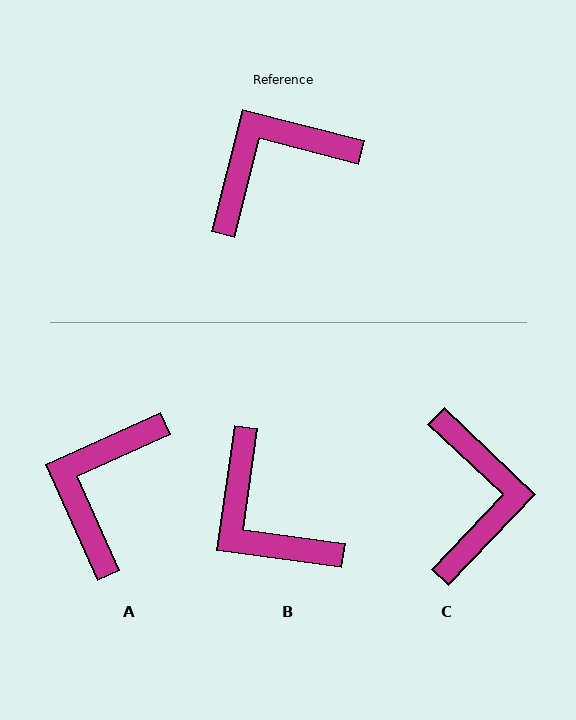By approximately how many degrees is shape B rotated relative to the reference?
Approximately 96 degrees counter-clockwise.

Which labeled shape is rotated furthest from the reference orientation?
C, about 119 degrees away.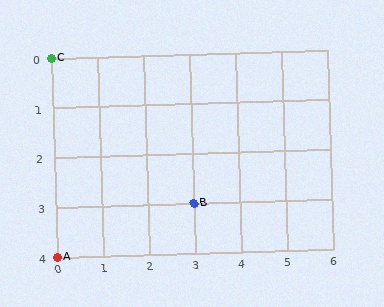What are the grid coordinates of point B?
Point B is at grid coordinates (3, 3).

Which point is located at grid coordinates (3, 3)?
Point B is at (3, 3).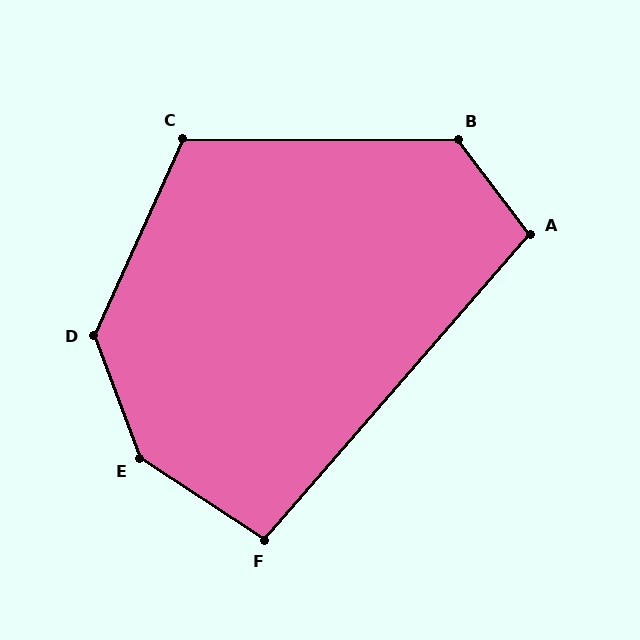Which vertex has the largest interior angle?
E, at approximately 144 degrees.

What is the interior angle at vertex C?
Approximately 114 degrees (obtuse).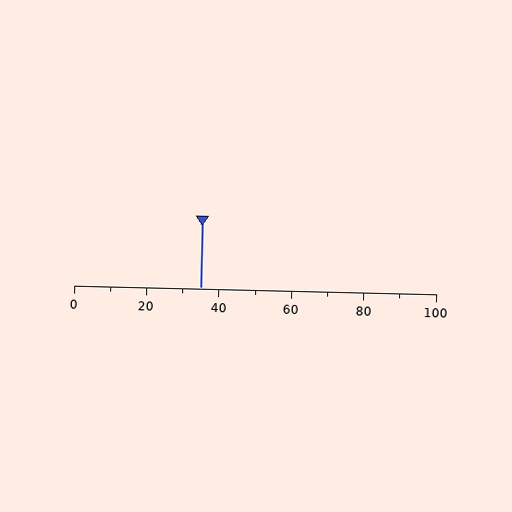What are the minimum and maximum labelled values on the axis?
The axis runs from 0 to 100.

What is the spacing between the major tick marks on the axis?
The major ticks are spaced 20 apart.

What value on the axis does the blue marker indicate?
The marker indicates approximately 35.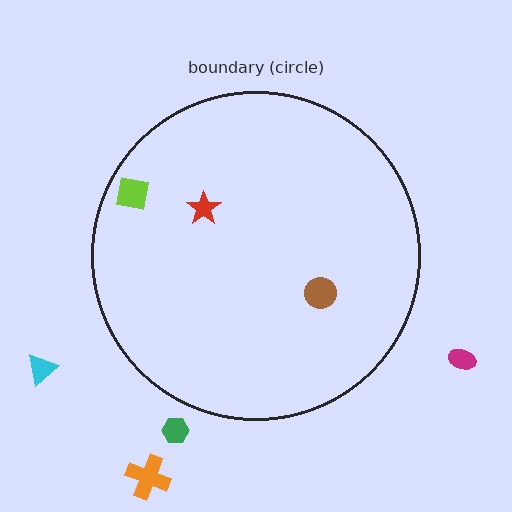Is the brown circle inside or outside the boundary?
Inside.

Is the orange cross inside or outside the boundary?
Outside.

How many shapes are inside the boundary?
3 inside, 4 outside.